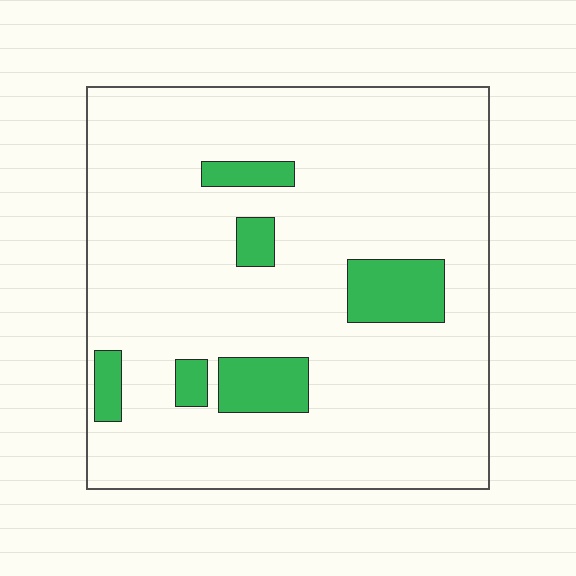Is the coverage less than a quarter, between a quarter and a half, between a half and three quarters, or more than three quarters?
Less than a quarter.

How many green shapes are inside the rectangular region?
6.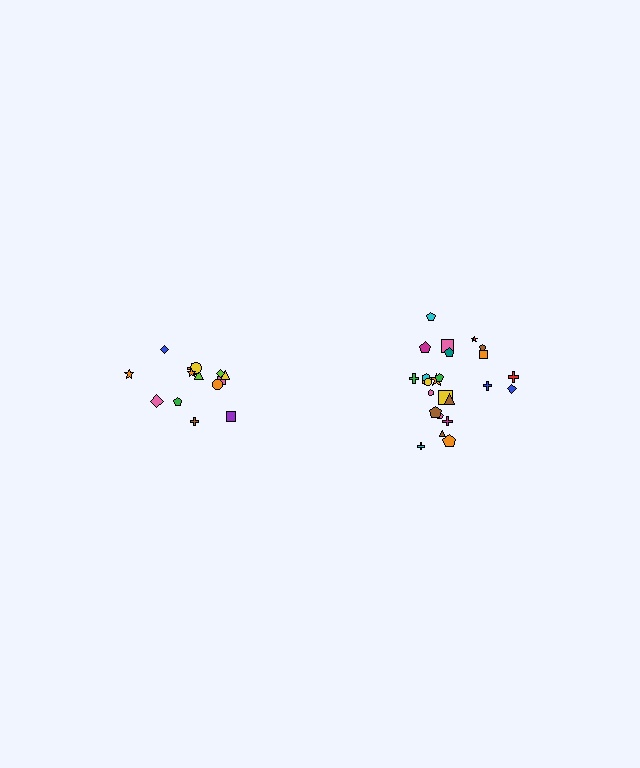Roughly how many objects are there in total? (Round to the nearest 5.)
Roughly 40 objects in total.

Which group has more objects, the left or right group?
The right group.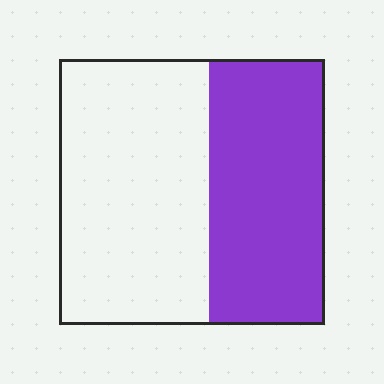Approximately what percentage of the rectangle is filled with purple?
Approximately 45%.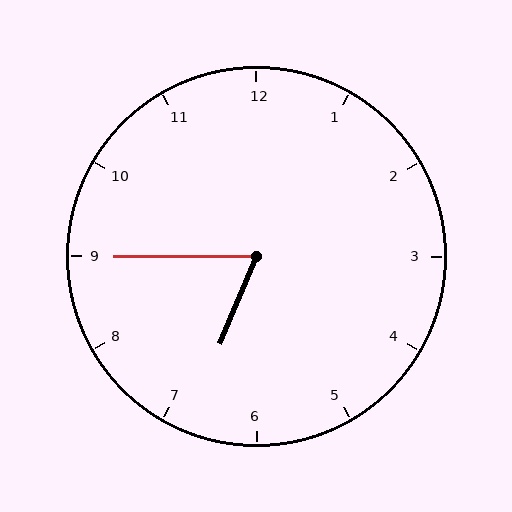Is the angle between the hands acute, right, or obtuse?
It is acute.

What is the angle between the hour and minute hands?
Approximately 68 degrees.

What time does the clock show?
6:45.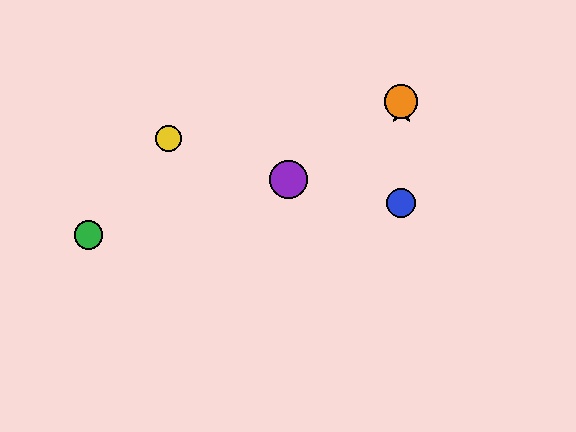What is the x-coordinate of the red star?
The red star is at x≈401.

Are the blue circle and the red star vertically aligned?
Yes, both are at x≈401.